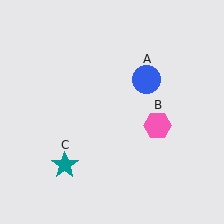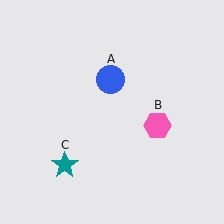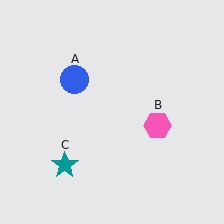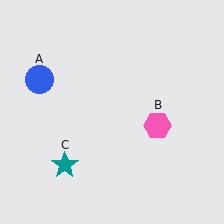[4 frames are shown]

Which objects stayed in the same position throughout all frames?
Pink hexagon (object B) and teal star (object C) remained stationary.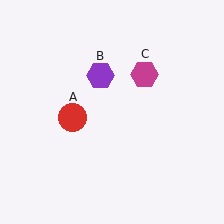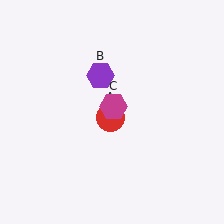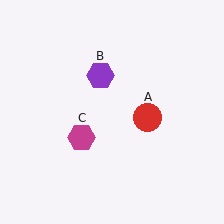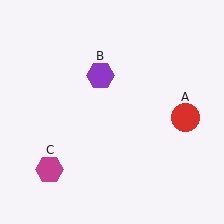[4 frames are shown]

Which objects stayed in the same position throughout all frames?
Purple hexagon (object B) remained stationary.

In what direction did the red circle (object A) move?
The red circle (object A) moved right.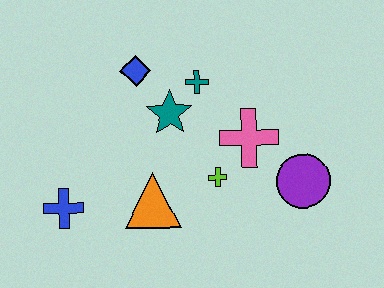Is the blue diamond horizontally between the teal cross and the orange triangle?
No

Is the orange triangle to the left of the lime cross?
Yes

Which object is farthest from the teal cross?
The blue cross is farthest from the teal cross.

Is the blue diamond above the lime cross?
Yes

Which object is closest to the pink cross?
The lime cross is closest to the pink cross.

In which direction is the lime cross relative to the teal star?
The lime cross is below the teal star.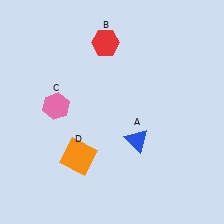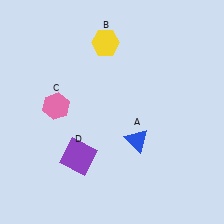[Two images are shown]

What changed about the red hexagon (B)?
In Image 1, B is red. In Image 2, it changed to yellow.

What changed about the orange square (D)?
In Image 1, D is orange. In Image 2, it changed to purple.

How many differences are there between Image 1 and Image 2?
There are 2 differences between the two images.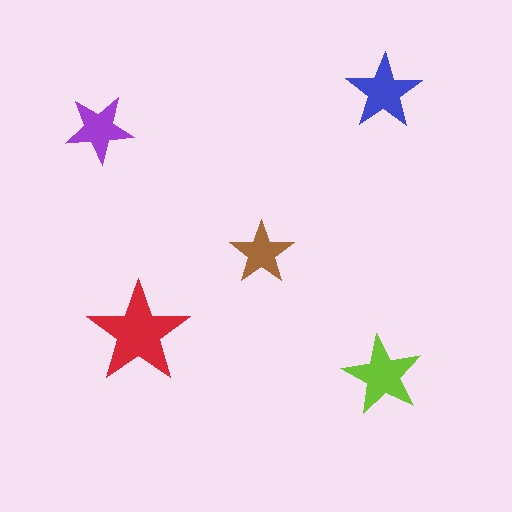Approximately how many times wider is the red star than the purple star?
About 1.5 times wider.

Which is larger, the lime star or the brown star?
The lime one.